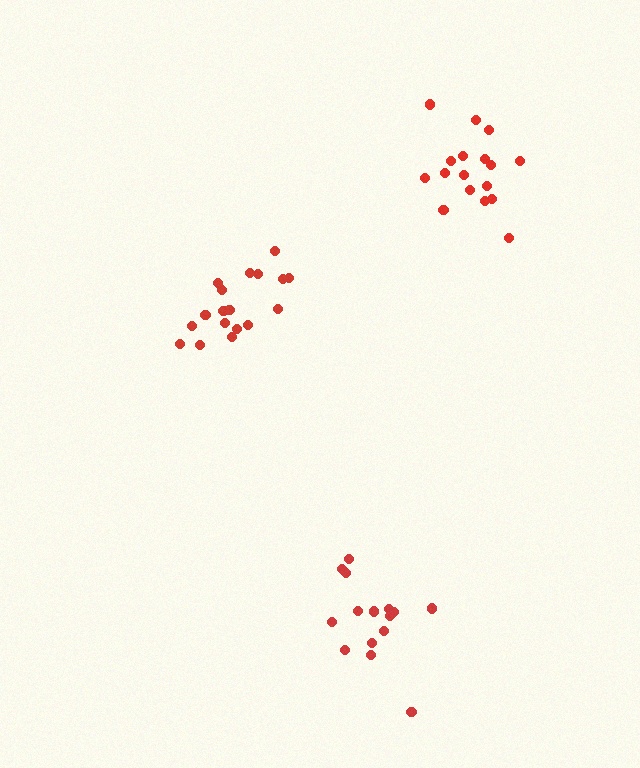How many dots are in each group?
Group 1: 17 dots, Group 2: 15 dots, Group 3: 18 dots (50 total).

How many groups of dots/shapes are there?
There are 3 groups.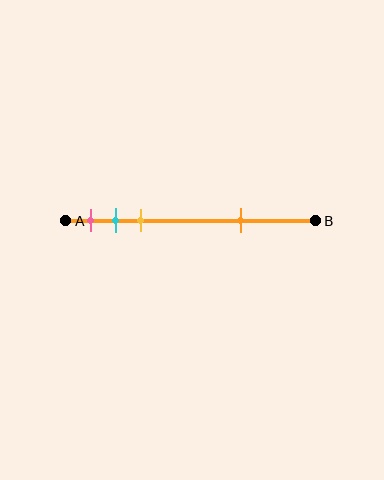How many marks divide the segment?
There are 4 marks dividing the segment.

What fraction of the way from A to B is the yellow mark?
The yellow mark is approximately 30% (0.3) of the way from A to B.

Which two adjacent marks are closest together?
The cyan and yellow marks are the closest adjacent pair.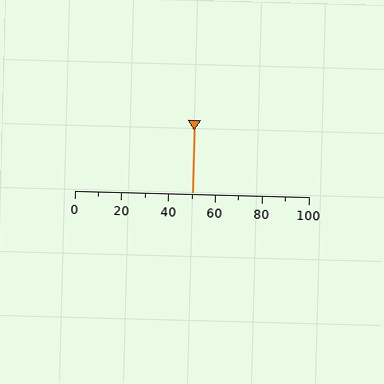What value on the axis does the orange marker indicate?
The marker indicates approximately 50.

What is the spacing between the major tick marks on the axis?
The major ticks are spaced 20 apart.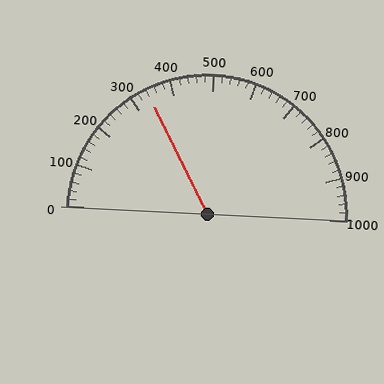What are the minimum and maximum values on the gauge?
The gauge ranges from 0 to 1000.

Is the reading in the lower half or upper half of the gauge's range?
The reading is in the lower half of the range (0 to 1000).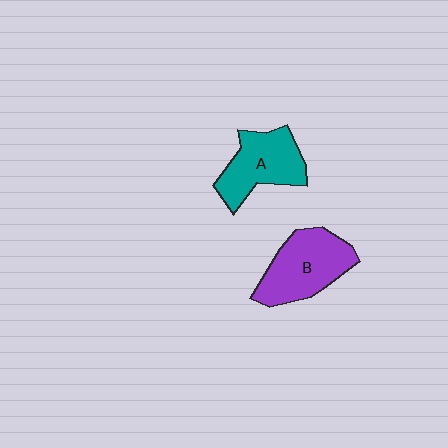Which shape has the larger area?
Shape B (purple).